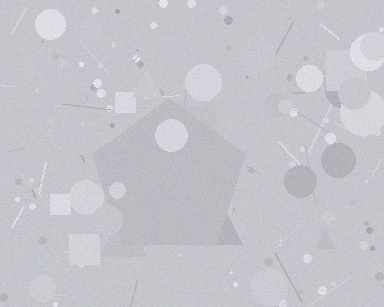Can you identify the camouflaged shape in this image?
The camouflaged shape is a pentagon.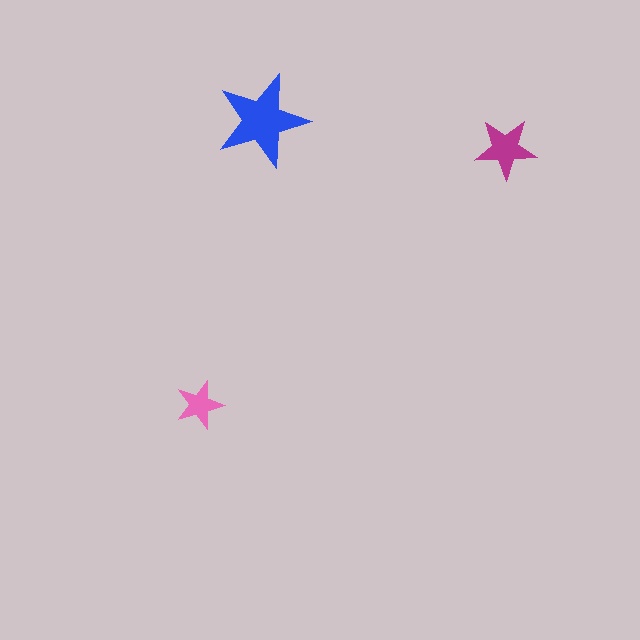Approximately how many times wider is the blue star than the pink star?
About 2 times wider.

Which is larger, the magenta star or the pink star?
The magenta one.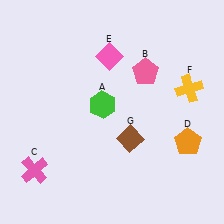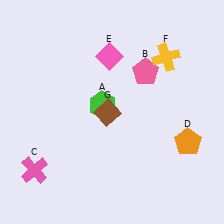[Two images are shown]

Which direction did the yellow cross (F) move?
The yellow cross (F) moved up.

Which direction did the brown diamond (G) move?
The brown diamond (G) moved up.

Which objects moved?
The objects that moved are: the yellow cross (F), the brown diamond (G).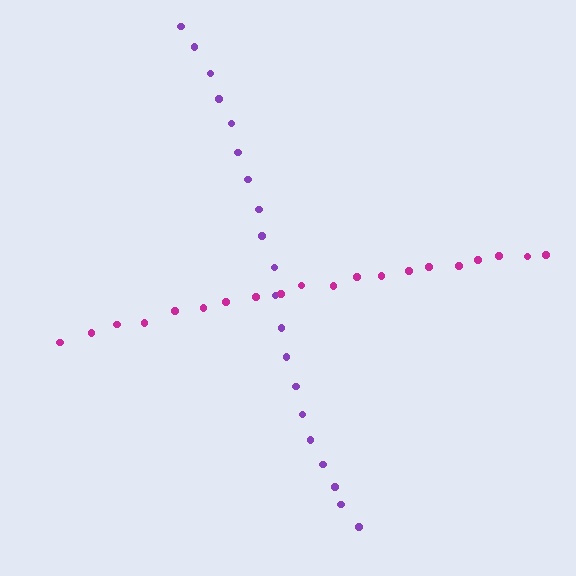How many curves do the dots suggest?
There are 2 distinct paths.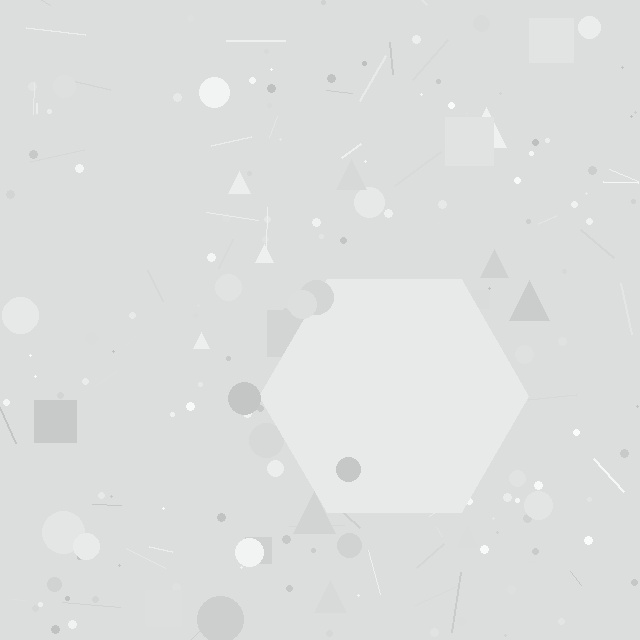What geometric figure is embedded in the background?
A hexagon is embedded in the background.